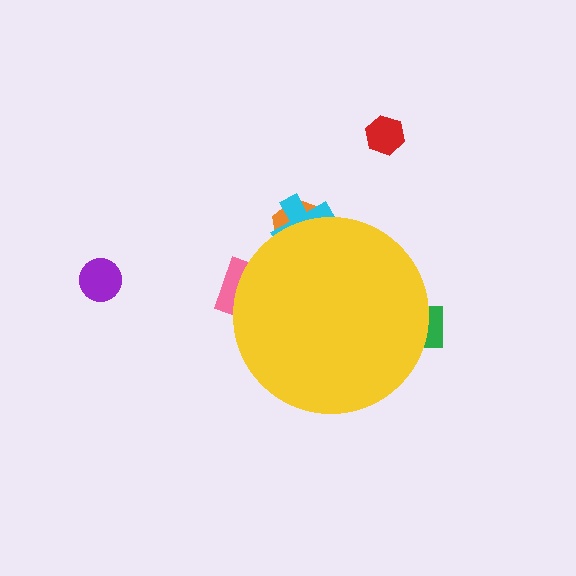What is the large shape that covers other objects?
A yellow circle.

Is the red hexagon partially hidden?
No, the red hexagon is fully visible.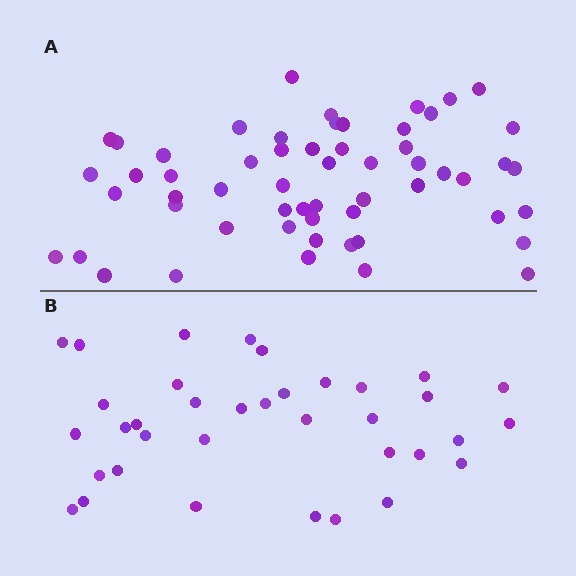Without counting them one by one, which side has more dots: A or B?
Region A (the top region) has more dots.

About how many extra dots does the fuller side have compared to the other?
Region A has approximately 20 more dots than region B.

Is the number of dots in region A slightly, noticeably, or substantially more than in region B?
Region A has substantially more. The ratio is roughly 1.6 to 1.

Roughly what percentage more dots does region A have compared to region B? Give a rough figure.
About 60% more.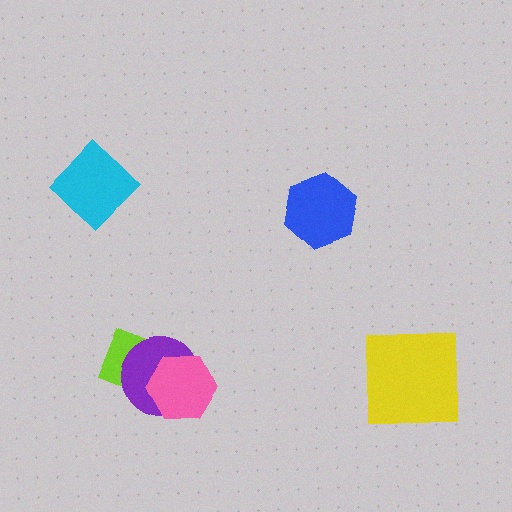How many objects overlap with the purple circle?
2 objects overlap with the purple circle.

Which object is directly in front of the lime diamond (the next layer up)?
The purple circle is directly in front of the lime diamond.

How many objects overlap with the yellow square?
0 objects overlap with the yellow square.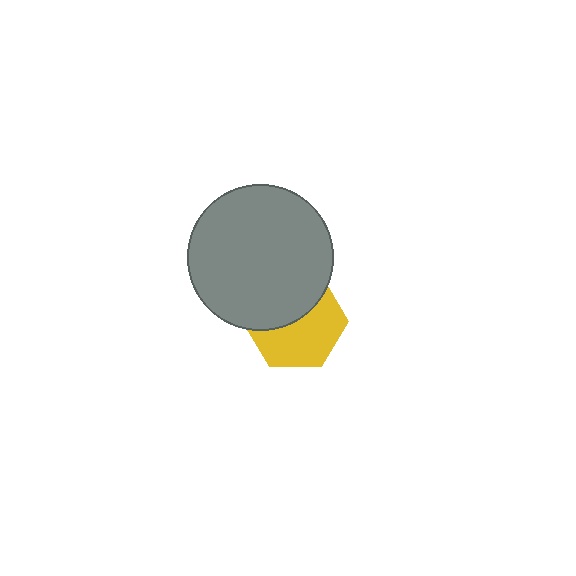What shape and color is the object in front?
The object in front is a gray circle.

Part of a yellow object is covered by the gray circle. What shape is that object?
It is a hexagon.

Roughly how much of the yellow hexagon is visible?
About half of it is visible (roughly 55%).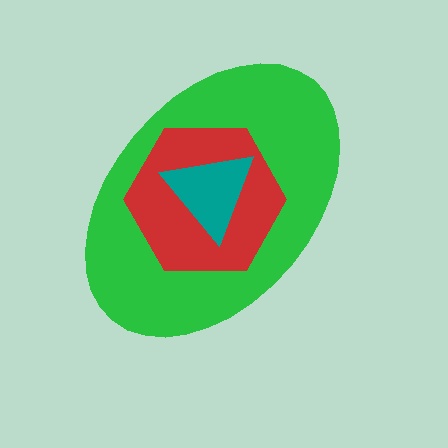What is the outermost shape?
The green ellipse.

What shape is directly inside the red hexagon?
The teal triangle.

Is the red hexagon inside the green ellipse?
Yes.